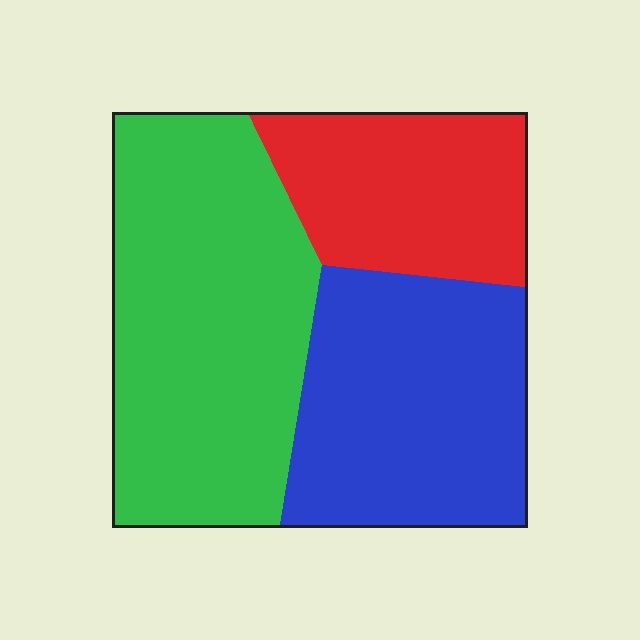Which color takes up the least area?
Red, at roughly 25%.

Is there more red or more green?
Green.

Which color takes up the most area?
Green, at roughly 45%.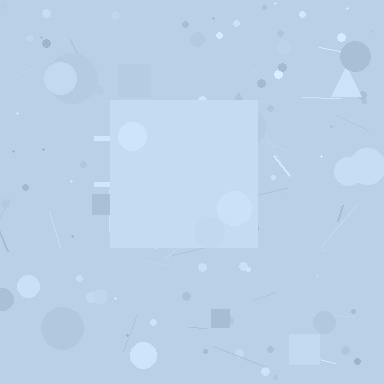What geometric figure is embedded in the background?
A square is embedded in the background.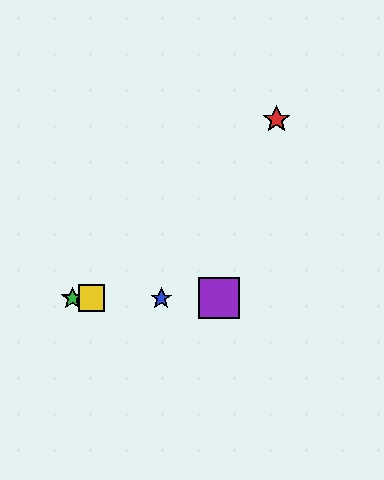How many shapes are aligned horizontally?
4 shapes (the blue star, the green star, the yellow square, the purple square) are aligned horizontally.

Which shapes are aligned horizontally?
The blue star, the green star, the yellow square, the purple square are aligned horizontally.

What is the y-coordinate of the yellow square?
The yellow square is at y≈298.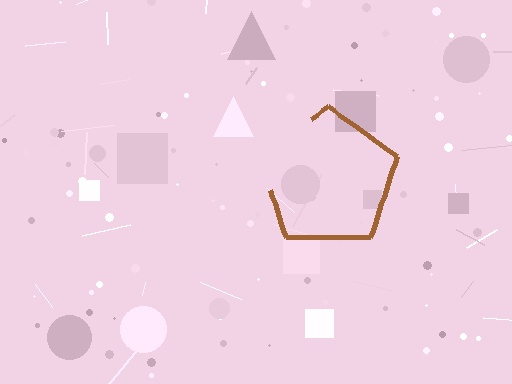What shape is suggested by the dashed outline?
The dashed outline suggests a pentagon.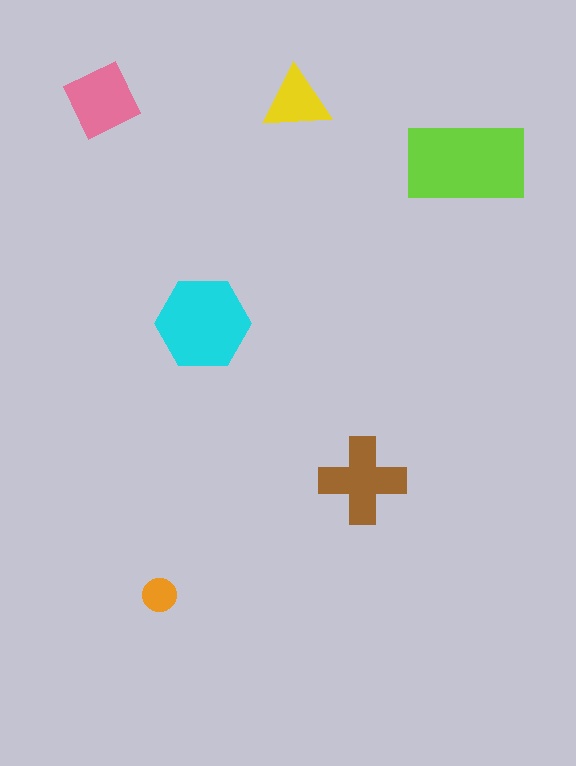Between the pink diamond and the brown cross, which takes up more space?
The brown cross.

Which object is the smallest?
The orange circle.